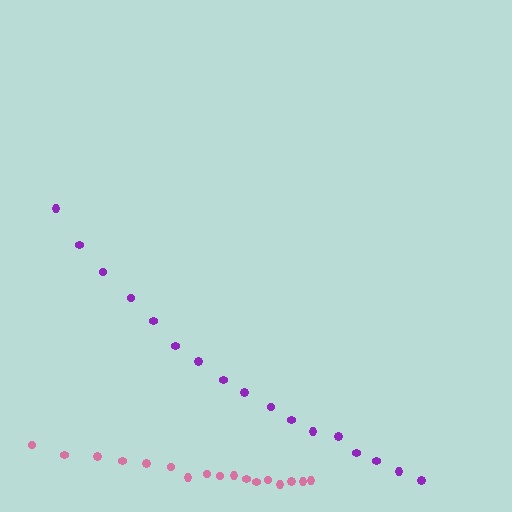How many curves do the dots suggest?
There are 2 distinct paths.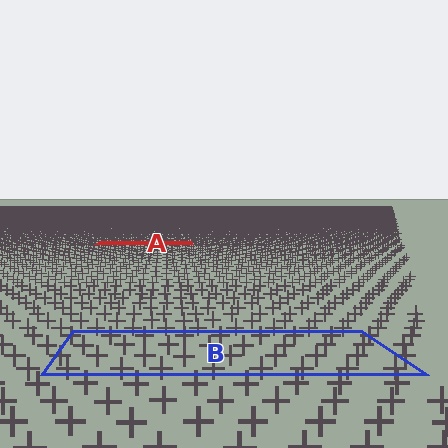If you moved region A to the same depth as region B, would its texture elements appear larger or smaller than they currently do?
They would appear larger. At a closer depth, the same texture elements are projected at a bigger on-screen size.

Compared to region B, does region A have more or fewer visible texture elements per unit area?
Region A has more texture elements per unit area — they are packed more densely because it is farther away.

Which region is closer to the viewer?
Region B is closer. The texture elements there are larger and more spread out.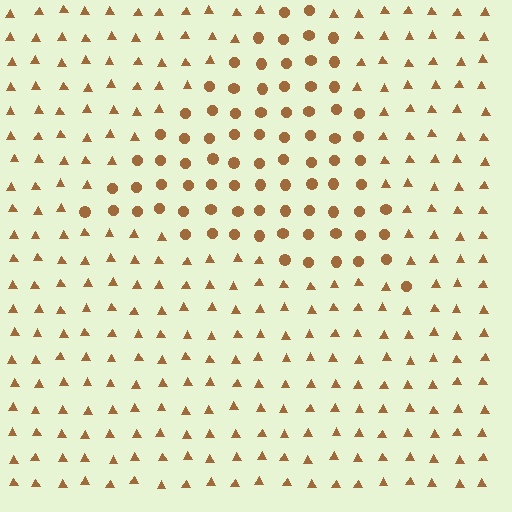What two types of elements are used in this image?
The image uses circles inside the triangle region and triangles outside it.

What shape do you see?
I see a triangle.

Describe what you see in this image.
The image is filled with small brown elements arranged in a uniform grid. A triangle-shaped region contains circles, while the surrounding area contains triangles. The boundary is defined purely by the change in element shape.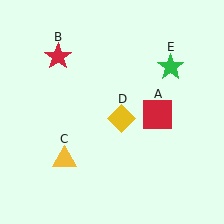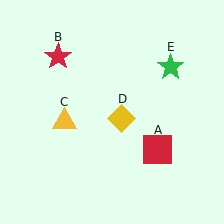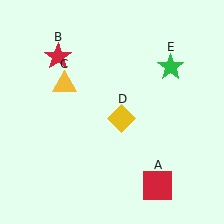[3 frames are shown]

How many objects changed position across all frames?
2 objects changed position: red square (object A), yellow triangle (object C).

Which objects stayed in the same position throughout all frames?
Red star (object B) and yellow diamond (object D) and green star (object E) remained stationary.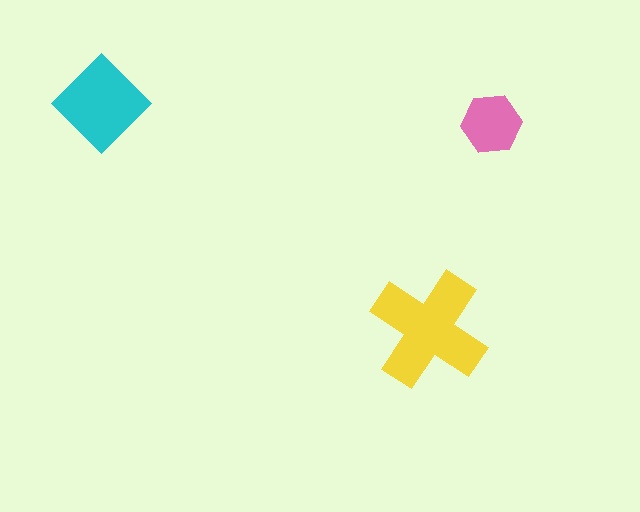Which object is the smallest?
The pink hexagon.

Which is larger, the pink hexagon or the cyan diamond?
The cyan diamond.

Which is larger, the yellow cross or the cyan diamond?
The yellow cross.